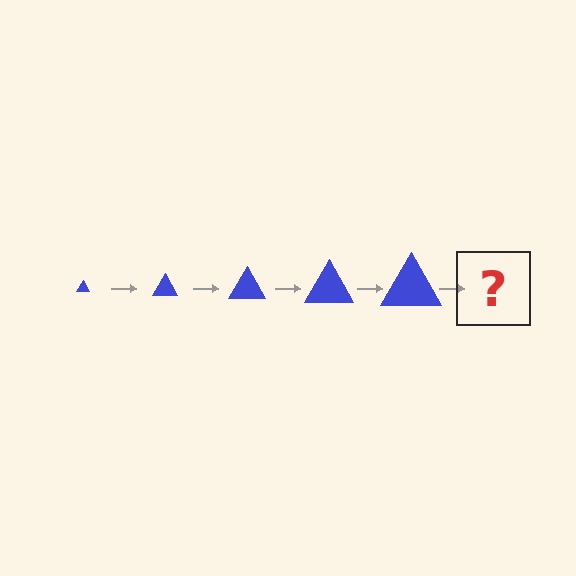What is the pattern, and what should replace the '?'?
The pattern is that the triangle gets progressively larger each step. The '?' should be a blue triangle, larger than the previous one.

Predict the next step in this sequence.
The next step is a blue triangle, larger than the previous one.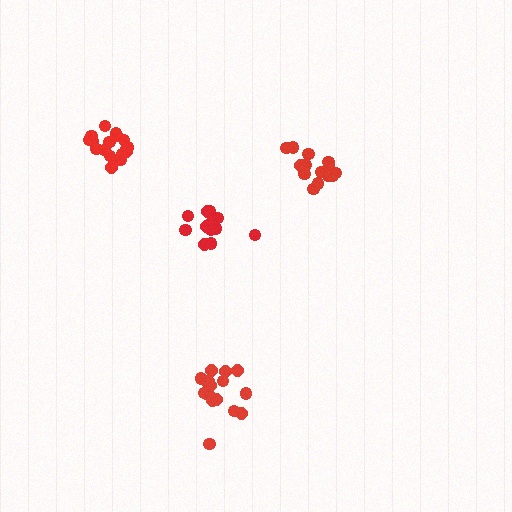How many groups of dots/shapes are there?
There are 4 groups.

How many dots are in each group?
Group 1: 19 dots, Group 2: 13 dots, Group 3: 15 dots, Group 4: 17 dots (64 total).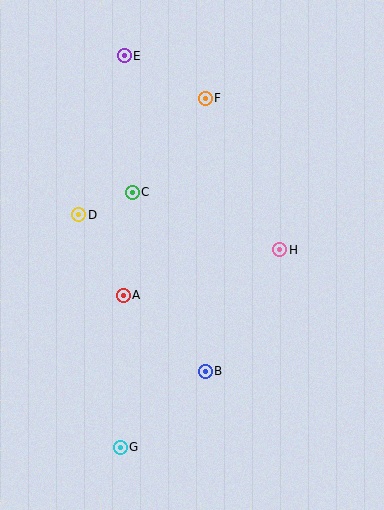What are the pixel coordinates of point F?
Point F is at (205, 98).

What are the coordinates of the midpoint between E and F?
The midpoint between E and F is at (165, 77).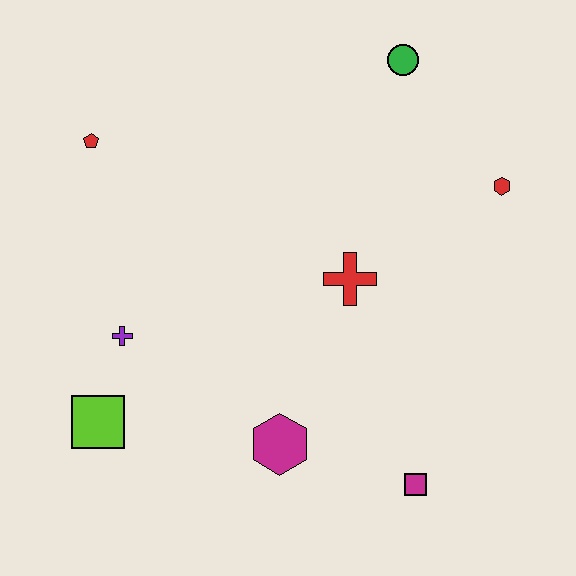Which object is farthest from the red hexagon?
The lime square is farthest from the red hexagon.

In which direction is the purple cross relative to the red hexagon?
The purple cross is to the left of the red hexagon.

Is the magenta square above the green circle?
No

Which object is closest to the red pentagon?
The purple cross is closest to the red pentagon.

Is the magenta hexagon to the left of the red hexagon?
Yes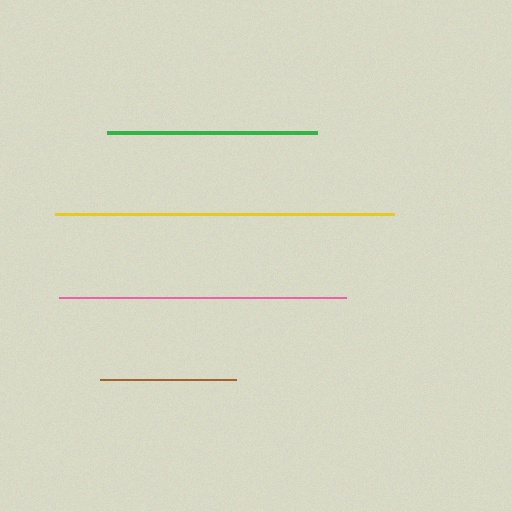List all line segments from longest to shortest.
From longest to shortest: yellow, pink, green, brown.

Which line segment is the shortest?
The brown line is the shortest at approximately 135 pixels.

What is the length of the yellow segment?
The yellow segment is approximately 339 pixels long.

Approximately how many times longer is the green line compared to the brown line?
The green line is approximately 1.6 times the length of the brown line.